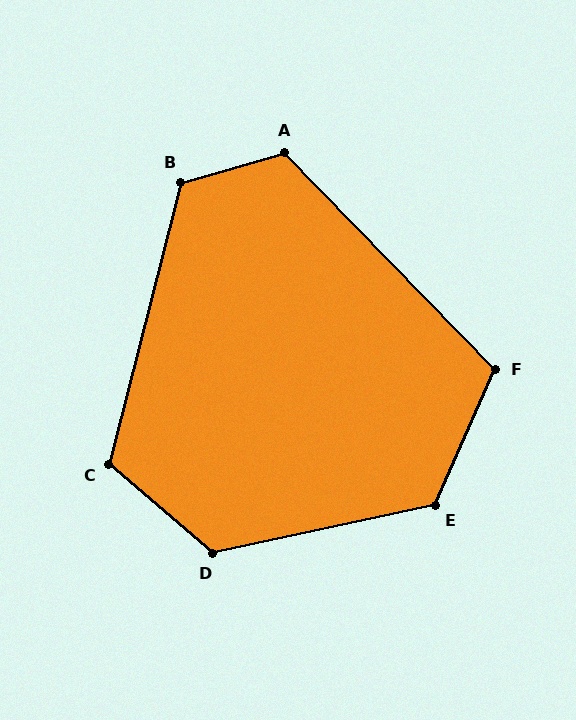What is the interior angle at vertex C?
Approximately 116 degrees (obtuse).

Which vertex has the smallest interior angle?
F, at approximately 112 degrees.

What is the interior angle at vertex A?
Approximately 118 degrees (obtuse).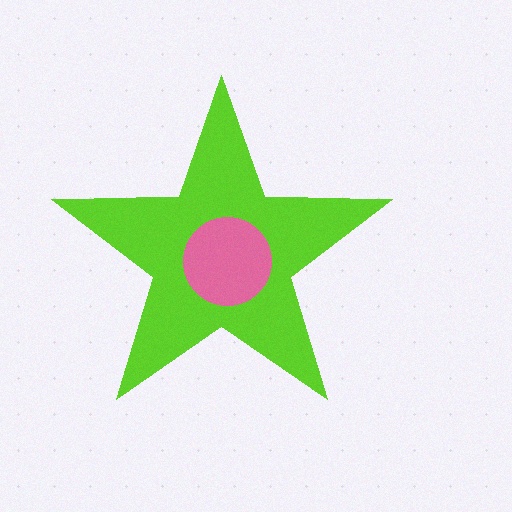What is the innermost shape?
The pink circle.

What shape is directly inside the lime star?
The pink circle.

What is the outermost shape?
The lime star.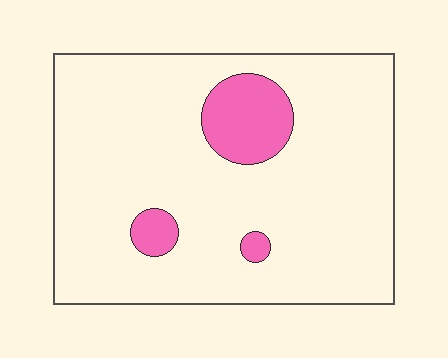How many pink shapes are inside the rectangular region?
3.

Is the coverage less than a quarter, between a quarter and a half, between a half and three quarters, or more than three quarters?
Less than a quarter.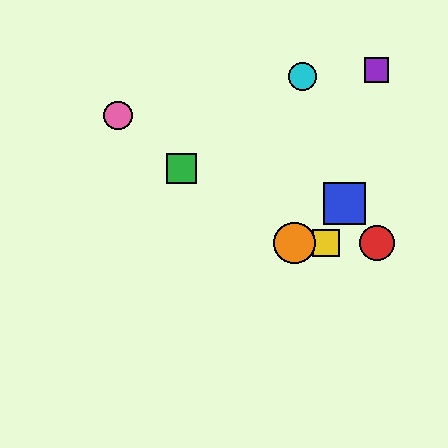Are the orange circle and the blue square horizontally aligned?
No, the orange circle is at y≈243 and the blue square is at y≈204.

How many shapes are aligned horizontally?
3 shapes (the red circle, the yellow square, the orange circle) are aligned horizontally.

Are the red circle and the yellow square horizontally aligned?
Yes, both are at y≈243.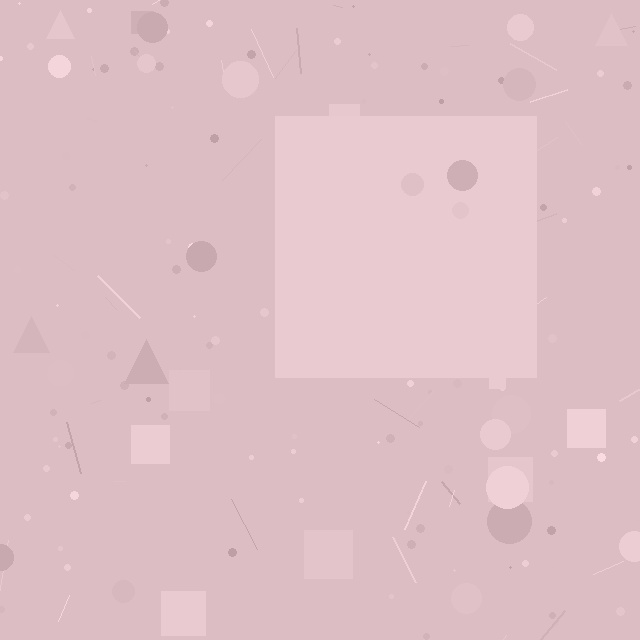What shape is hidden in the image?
A square is hidden in the image.